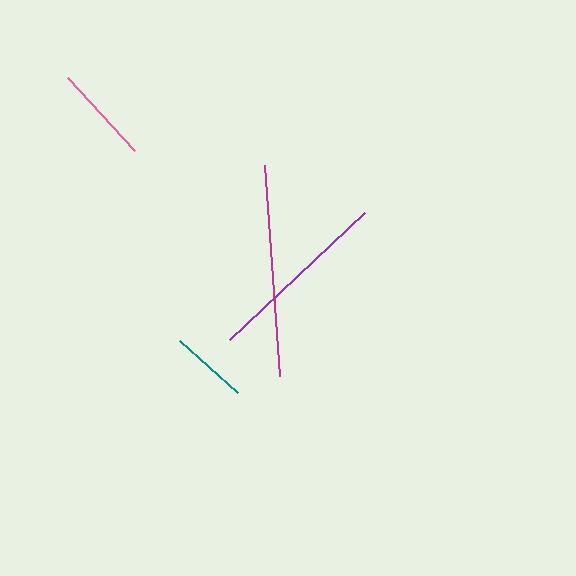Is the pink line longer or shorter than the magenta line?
The magenta line is longer than the pink line.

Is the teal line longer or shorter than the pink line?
The pink line is longer than the teal line.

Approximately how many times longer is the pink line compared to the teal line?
The pink line is approximately 1.3 times the length of the teal line.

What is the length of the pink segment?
The pink segment is approximately 99 pixels long.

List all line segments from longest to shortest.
From longest to shortest: magenta, purple, pink, teal.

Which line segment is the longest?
The magenta line is the longest at approximately 211 pixels.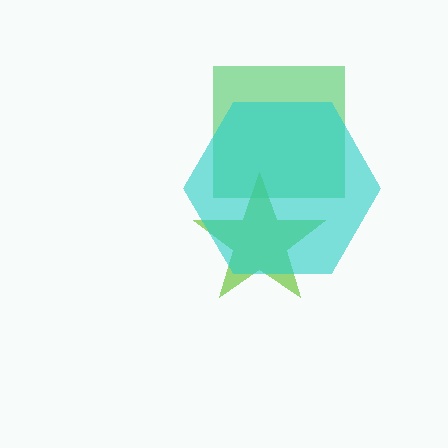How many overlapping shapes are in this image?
There are 3 overlapping shapes in the image.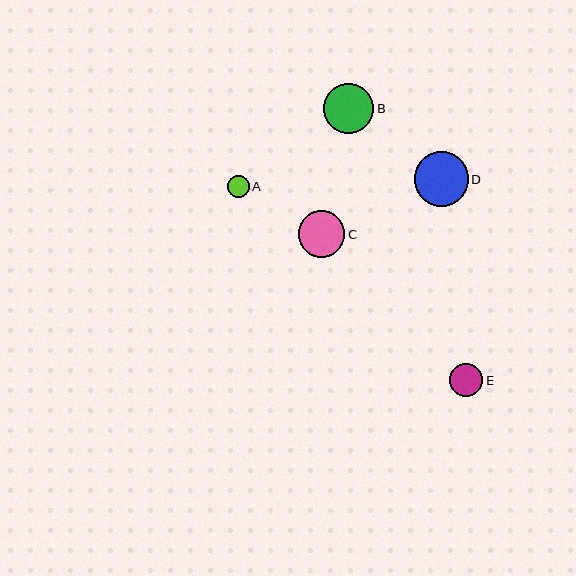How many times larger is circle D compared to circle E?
Circle D is approximately 1.6 times the size of circle E.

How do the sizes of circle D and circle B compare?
Circle D and circle B are approximately the same size.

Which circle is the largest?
Circle D is the largest with a size of approximately 54 pixels.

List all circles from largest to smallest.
From largest to smallest: D, B, C, E, A.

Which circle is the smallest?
Circle A is the smallest with a size of approximately 22 pixels.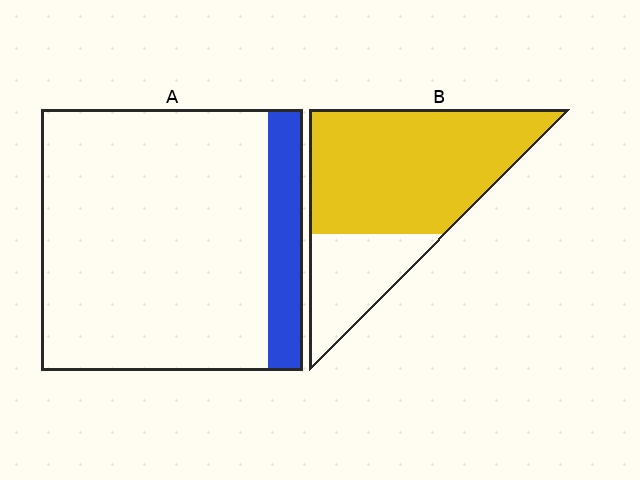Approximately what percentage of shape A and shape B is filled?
A is approximately 15% and B is approximately 70%.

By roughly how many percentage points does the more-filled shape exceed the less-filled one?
By roughly 60 percentage points (B over A).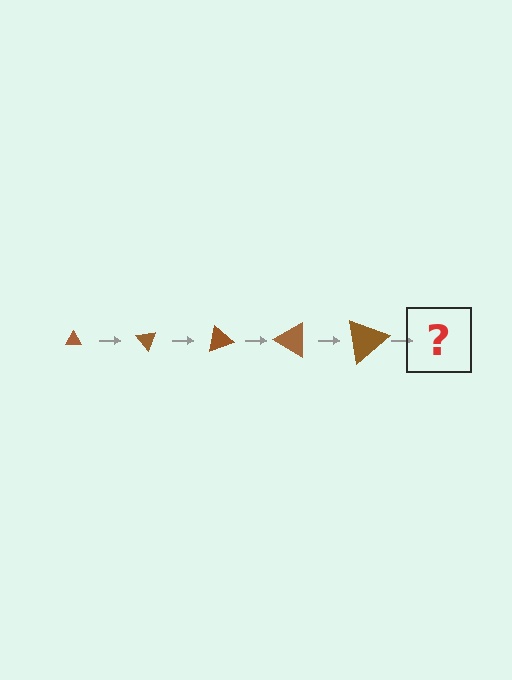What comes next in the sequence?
The next element should be a triangle, larger than the previous one and rotated 250 degrees from the start.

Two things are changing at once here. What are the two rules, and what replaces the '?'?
The two rules are that the triangle grows larger each step and it rotates 50 degrees each step. The '?' should be a triangle, larger than the previous one and rotated 250 degrees from the start.